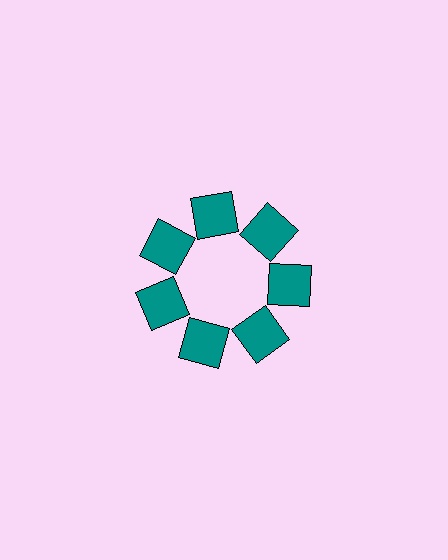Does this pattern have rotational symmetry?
Yes, this pattern has 7-fold rotational symmetry. It looks the same after rotating 51 degrees around the center.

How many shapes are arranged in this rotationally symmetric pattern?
There are 7 shapes, arranged in 7 groups of 1.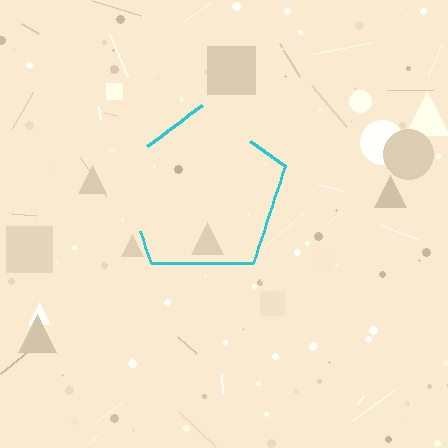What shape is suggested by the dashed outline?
The dashed outline suggests a pentagon.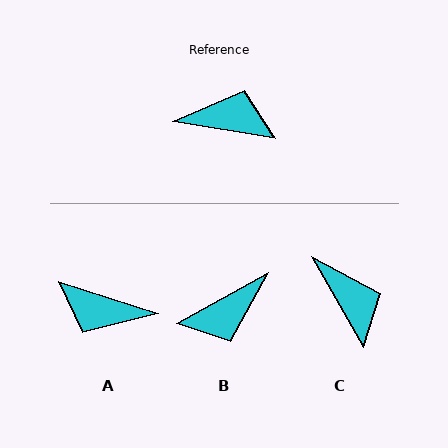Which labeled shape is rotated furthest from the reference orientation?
A, about 172 degrees away.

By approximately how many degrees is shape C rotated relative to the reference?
Approximately 51 degrees clockwise.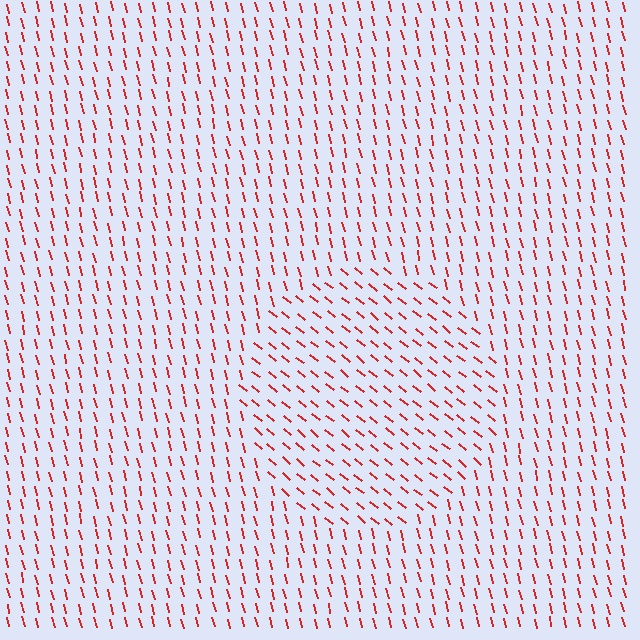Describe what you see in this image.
The image is filled with small red line segments. A circle region in the image has lines oriented differently from the surrounding lines, creating a visible texture boundary.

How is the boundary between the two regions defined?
The boundary is defined purely by a change in line orientation (approximately 37 degrees difference). All lines are the same color and thickness.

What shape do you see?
I see a circle.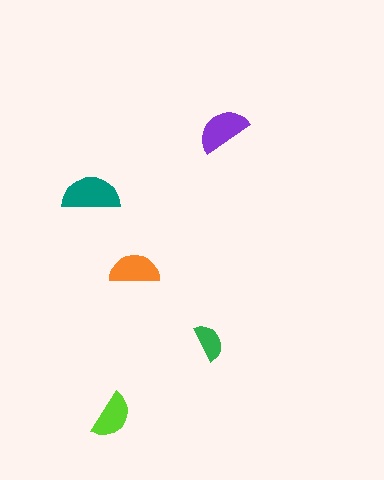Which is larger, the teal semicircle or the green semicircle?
The teal one.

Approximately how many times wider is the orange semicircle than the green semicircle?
About 1.5 times wider.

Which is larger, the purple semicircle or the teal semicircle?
The teal one.